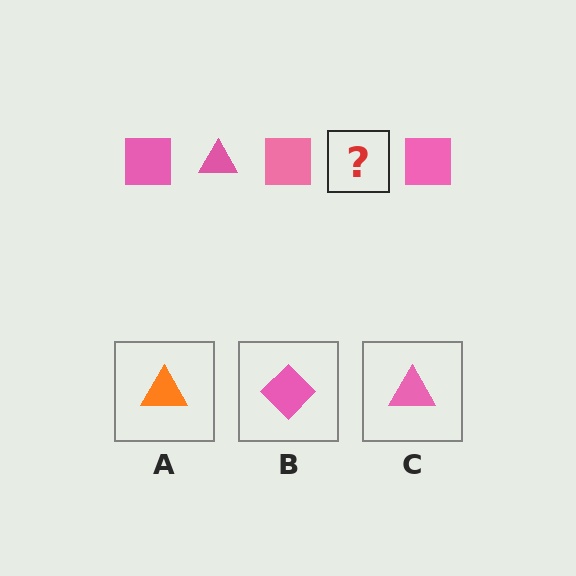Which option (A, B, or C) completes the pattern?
C.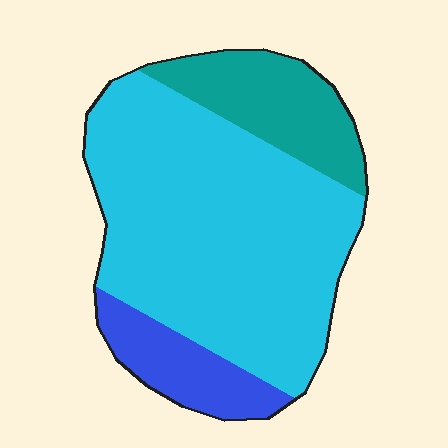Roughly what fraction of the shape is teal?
Teal takes up about one fifth (1/5) of the shape.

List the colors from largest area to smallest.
From largest to smallest: cyan, teal, blue.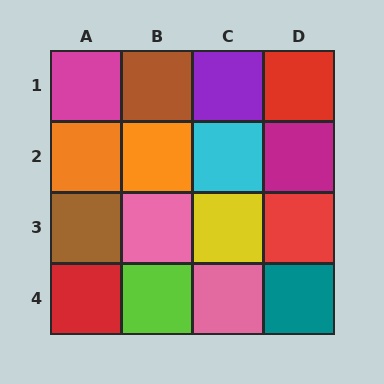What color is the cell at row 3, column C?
Yellow.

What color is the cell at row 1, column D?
Red.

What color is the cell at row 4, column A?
Red.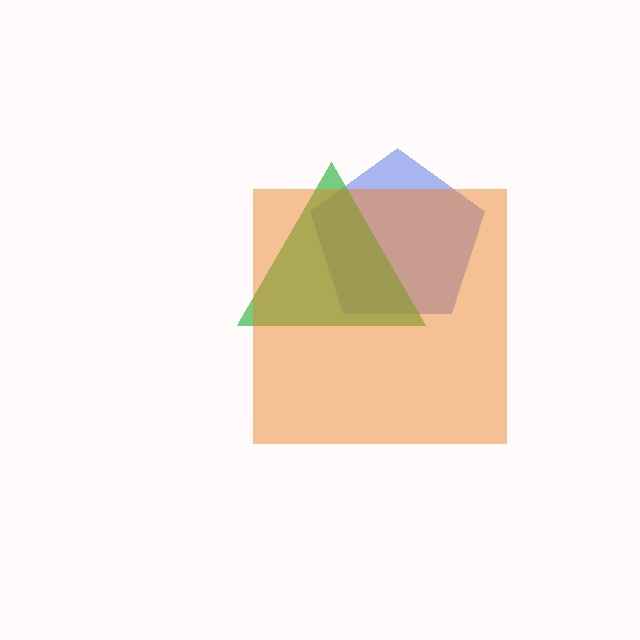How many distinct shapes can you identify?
There are 3 distinct shapes: a blue pentagon, a green triangle, an orange square.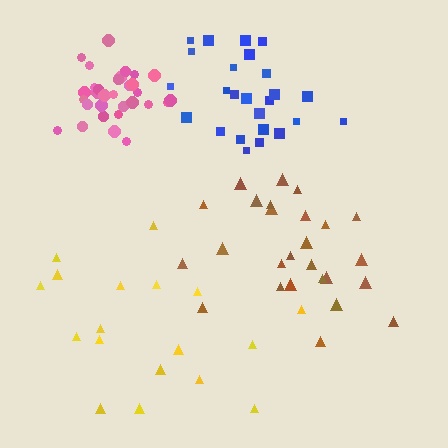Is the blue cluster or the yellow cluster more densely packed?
Blue.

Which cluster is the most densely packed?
Pink.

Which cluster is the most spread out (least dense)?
Yellow.